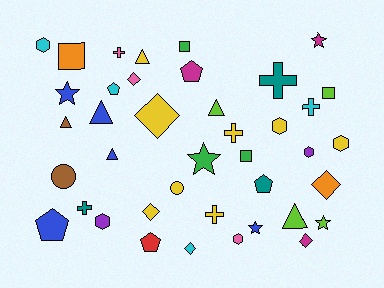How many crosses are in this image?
There are 6 crosses.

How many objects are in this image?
There are 40 objects.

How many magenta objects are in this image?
There are 3 magenta objects.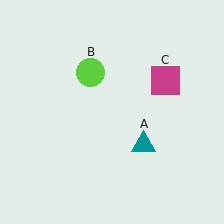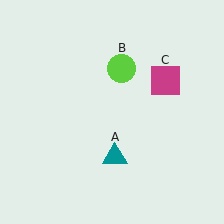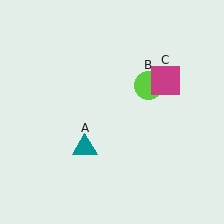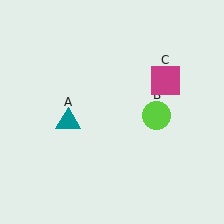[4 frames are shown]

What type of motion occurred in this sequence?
The teal triangle (object A), lime circle (object B) rotated clockwise around the center of the scene.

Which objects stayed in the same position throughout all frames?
Magenta square (object C) remained stationary.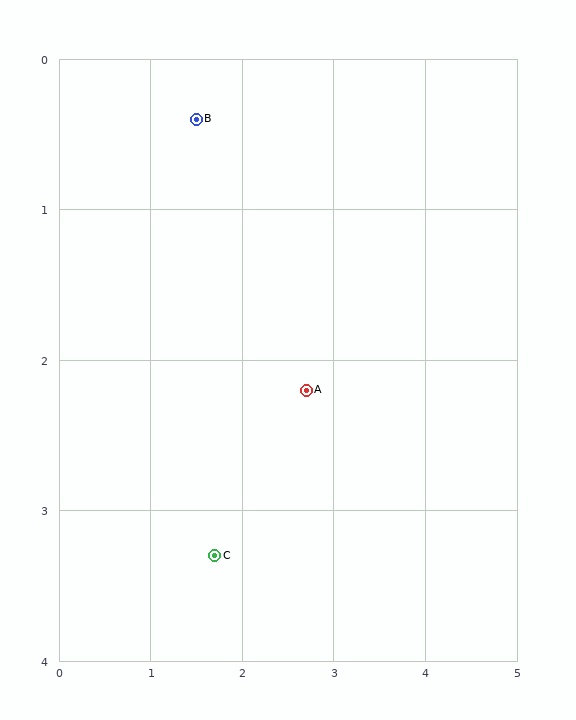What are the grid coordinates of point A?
Point A is at approximately (2.7, 2.2).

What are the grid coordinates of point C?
Point C is at approximately (1.7, 3.3).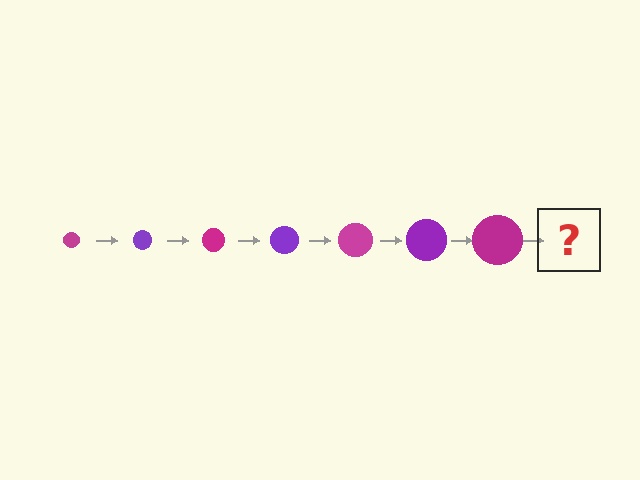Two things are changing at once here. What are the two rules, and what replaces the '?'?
The two rules are that the circle grows larger each step and the color cycles through magenta and purple. The '?' should be a purple circle, larger than the previous one.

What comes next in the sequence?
The next element should be a purple circle, larger than the previous one.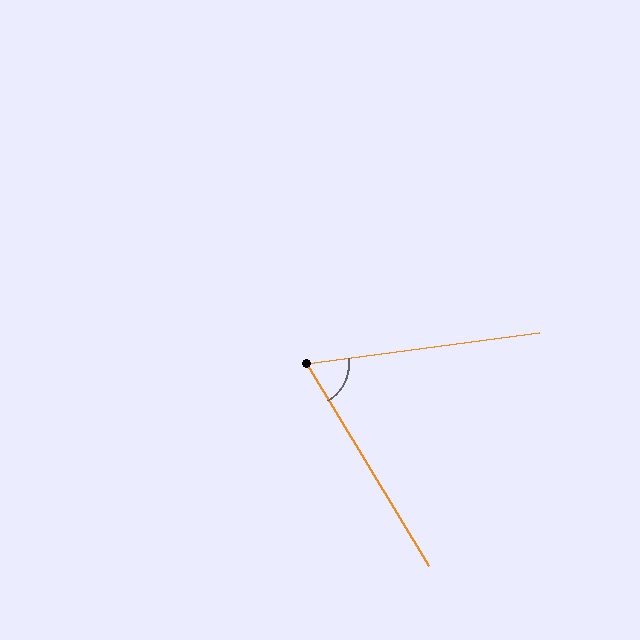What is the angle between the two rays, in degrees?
Approximately 66 degrees.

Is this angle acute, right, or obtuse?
It is acute.